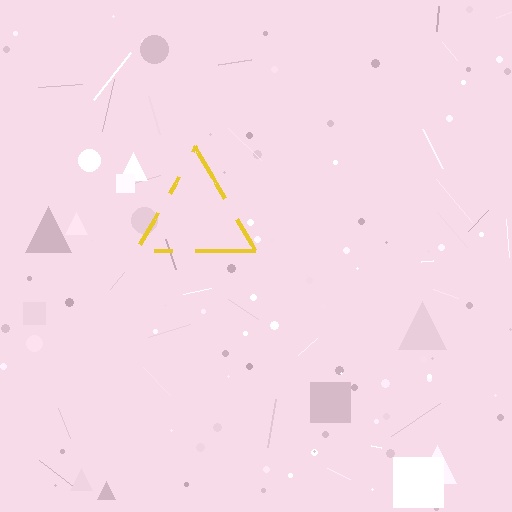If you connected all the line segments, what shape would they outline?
They would outline a triangle.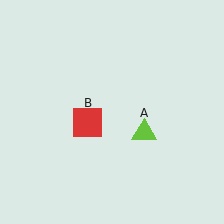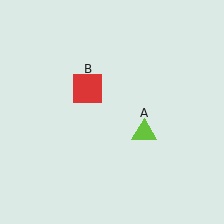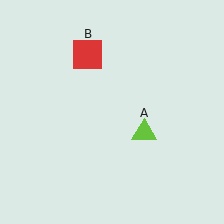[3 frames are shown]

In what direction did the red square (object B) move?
The red square (object B) moved up.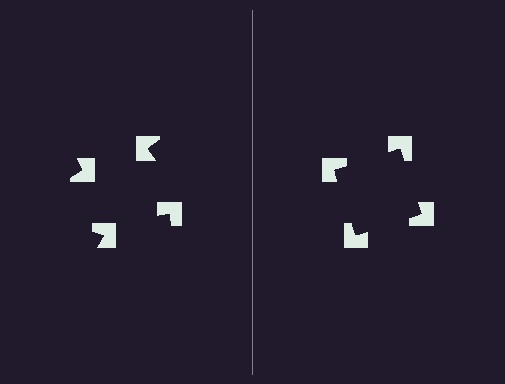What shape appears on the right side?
An illusory square.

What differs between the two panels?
The notched squares are positioned identically on both sides; only the wedge orientations differ. On the right they align to a square; on the left they are misaligned.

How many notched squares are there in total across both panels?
8 — 4 on each side.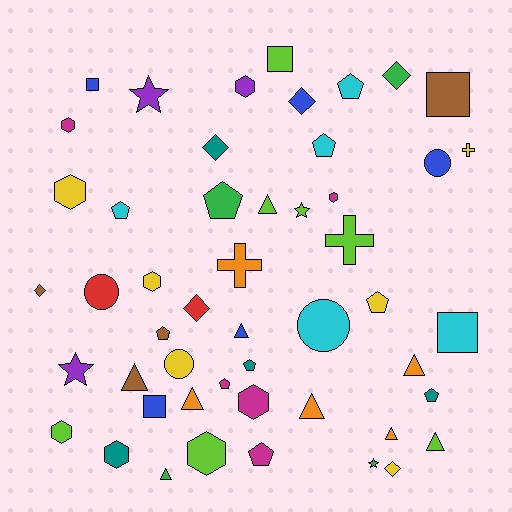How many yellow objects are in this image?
There are 6 yellow objects.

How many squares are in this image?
There are 5 squares.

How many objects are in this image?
There are 50 objects.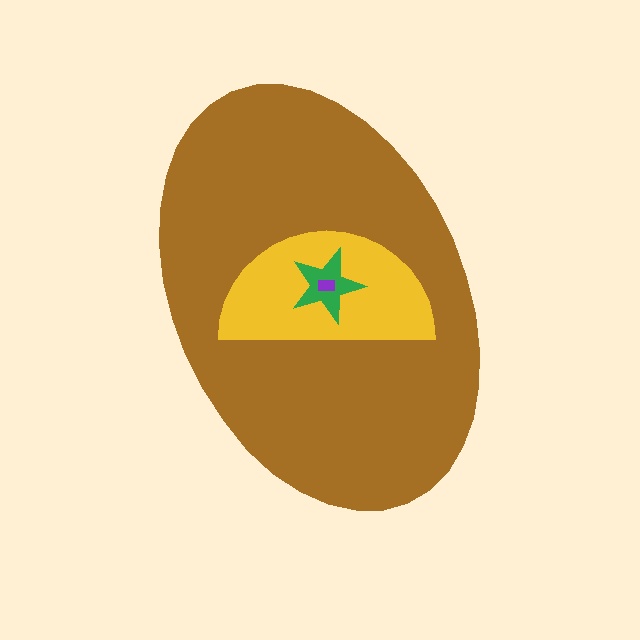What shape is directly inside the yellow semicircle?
The green star.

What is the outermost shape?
The brown ellipse.